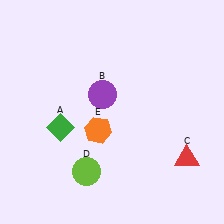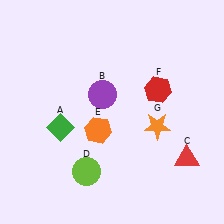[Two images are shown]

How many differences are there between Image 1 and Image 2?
There are 2 differences between the two images.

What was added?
A red hexagon (F), an orange star (G) were added in Image 2.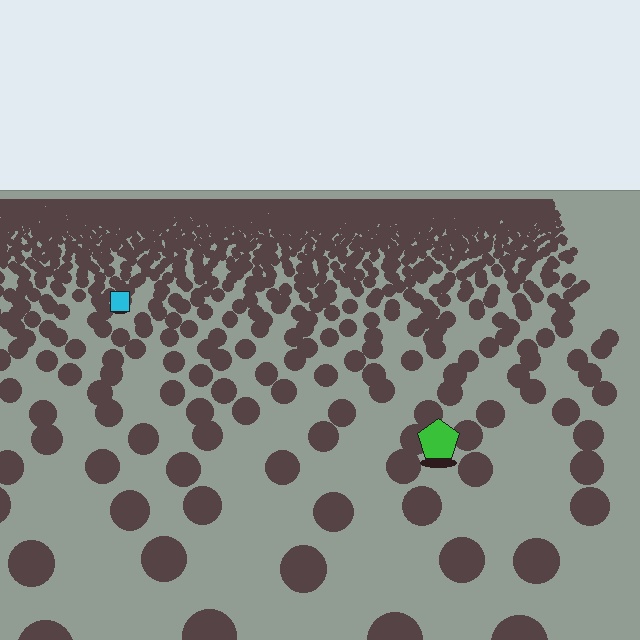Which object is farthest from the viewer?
The cyan square is farthest from the viewer. It appears smaller and the ground texture around it is denser.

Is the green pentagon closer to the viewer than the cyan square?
Yes. The green pentagon is closer — you can tell from the texture gradient: the ground texture is coarser near it.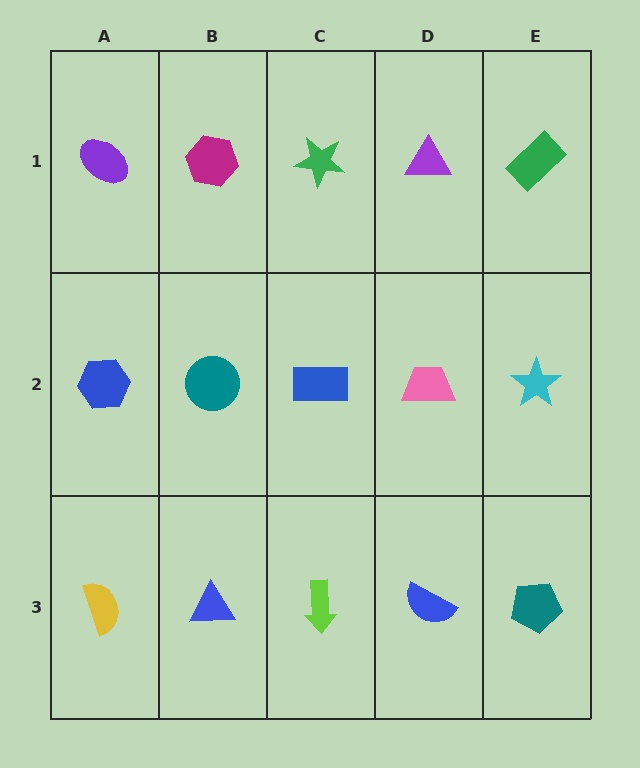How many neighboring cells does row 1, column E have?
2.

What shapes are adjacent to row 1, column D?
A pink trapezoid (row 2, column D), a green star (row 1, column C), a green rectangle (row 1, column E).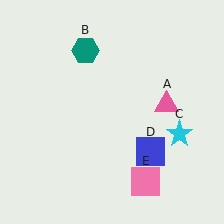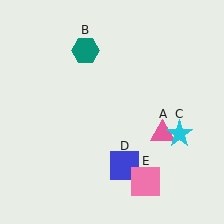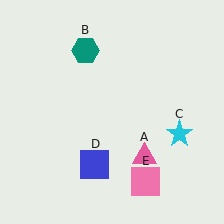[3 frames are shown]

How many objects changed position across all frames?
2 objects changed position: pink triangle (object A), blue square (object D).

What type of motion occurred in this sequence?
The pink triangle (object A), blue square (object D) rotated clockwise around the center of the scene.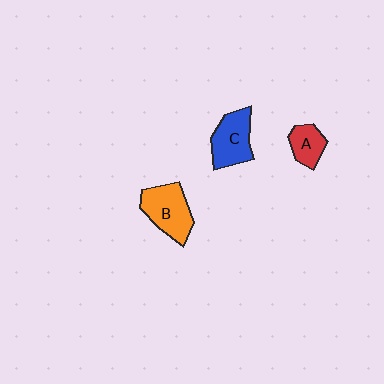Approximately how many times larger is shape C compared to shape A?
Approximately 1.6 times.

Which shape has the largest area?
Shape B (orange).